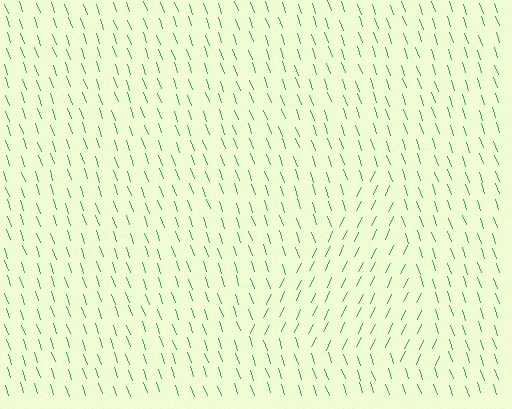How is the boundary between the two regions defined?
The boundary is defined purely by a change in line orientation (approximately 45 degrees difference). All lines are the same color and thickness.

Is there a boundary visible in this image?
Yes, there is a texture boundary formed by a change in line orientation.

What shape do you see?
I see a triangle.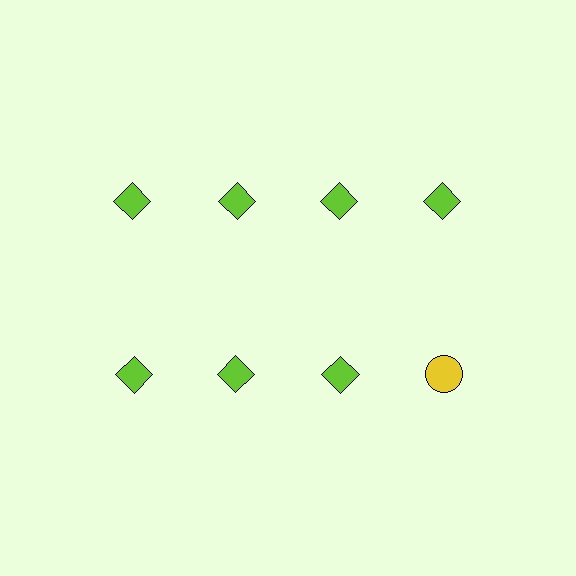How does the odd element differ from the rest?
It differs in both color (yellow instead of lime) and shape (circle instead of diamond).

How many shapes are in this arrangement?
There are 8 shapes arranged in a grid pattern.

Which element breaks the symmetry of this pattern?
The yellow circle in the second row, second from right column breaks the symmetry. All other shapes are lime diamonds.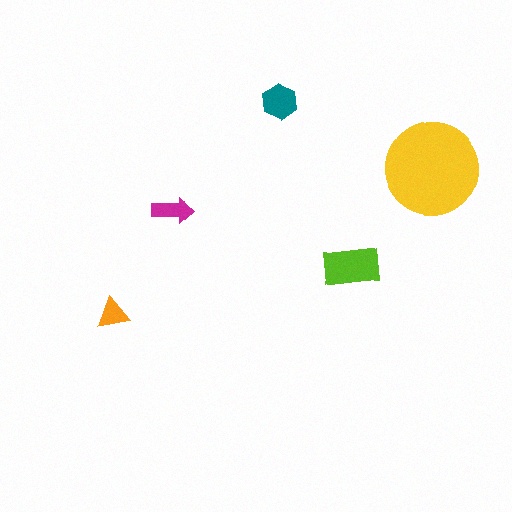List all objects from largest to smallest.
The yellow circle, the lime rectangle, the teal hexagon, the magenta arrow, the orange triangle.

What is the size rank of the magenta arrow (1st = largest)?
4th.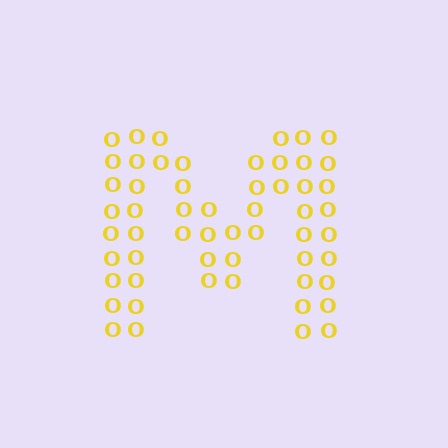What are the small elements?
The small elements are letter O's.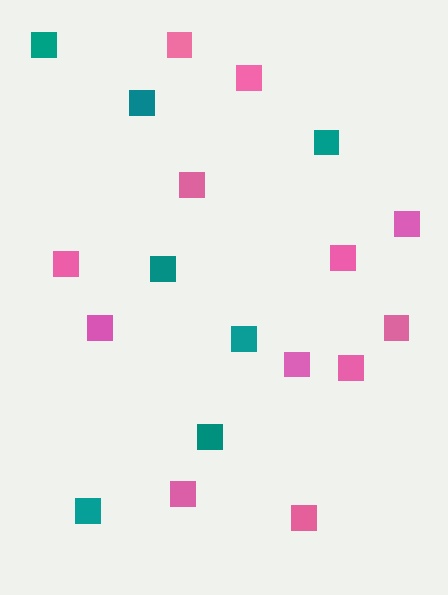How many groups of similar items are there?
There are 2 groups: one group of pink squares (12) and one group of teal squares (7).